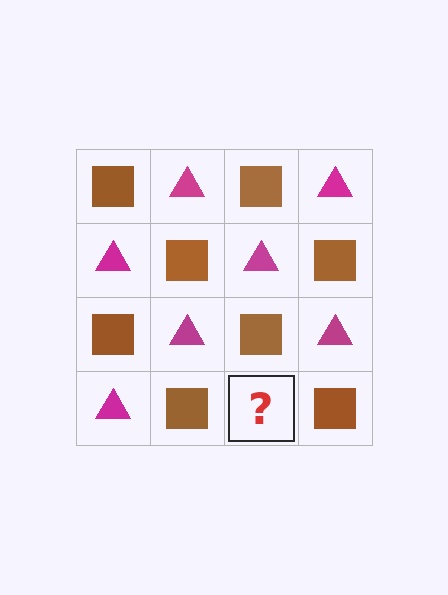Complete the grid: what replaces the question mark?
The question mark should be replaced with a magenta triangle.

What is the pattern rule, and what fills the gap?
The rule is that it alternates brown square and magenta triangle in a checkerboard pattern. The gap should be filled with a magenta triangle.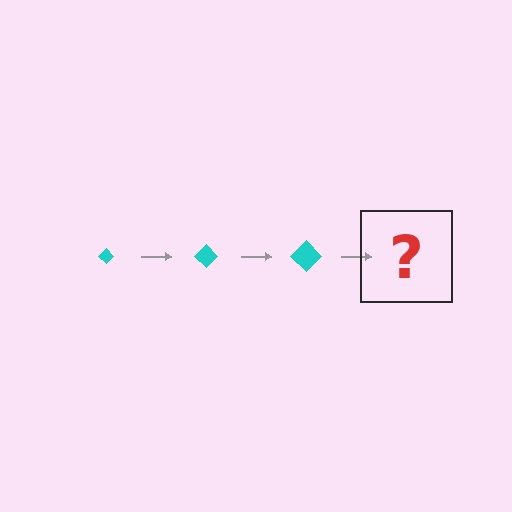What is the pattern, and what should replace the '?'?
The pattern is that the diamond gets progressively larger each step. The '?' should be a cyan diamond, larger than the previous one.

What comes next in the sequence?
The next element should be a cyan diamond, larger than the previous one.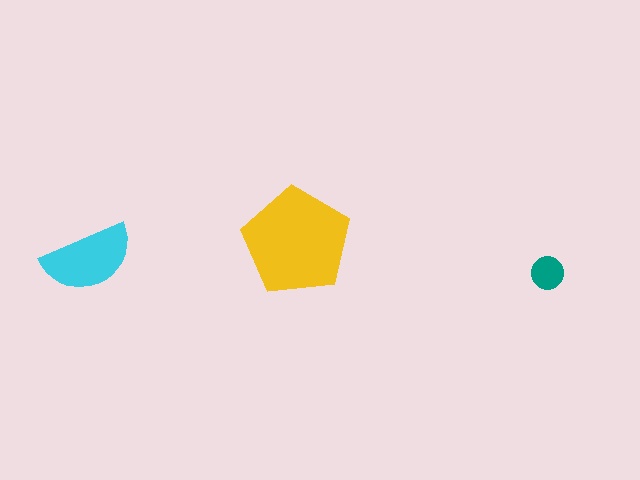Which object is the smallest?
The teal circle.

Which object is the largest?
The yellow pentagon.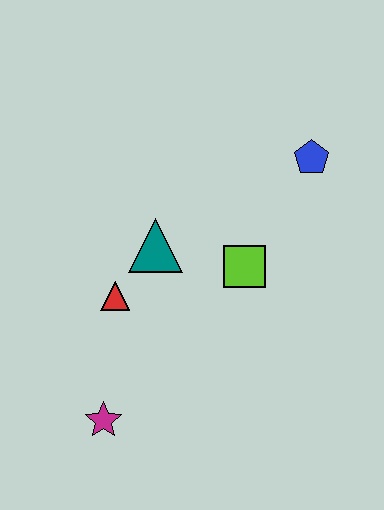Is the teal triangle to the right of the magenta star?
Yes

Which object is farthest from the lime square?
The magenta star is farthest from the lime square.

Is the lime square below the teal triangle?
Yes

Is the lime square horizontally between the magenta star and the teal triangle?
No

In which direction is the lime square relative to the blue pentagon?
The lime square is below the blue pentagon.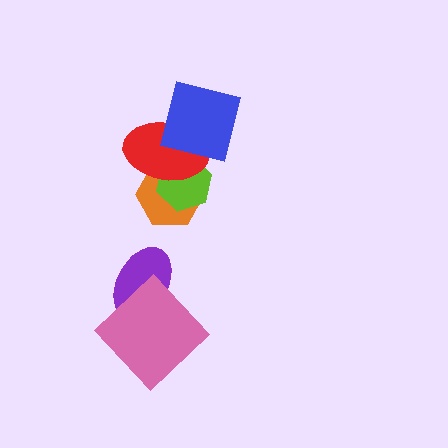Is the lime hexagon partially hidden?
Yes, it is partially covered by another shape.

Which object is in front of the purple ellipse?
The pink diamond is in front of the purple ellipse.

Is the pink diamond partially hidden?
No, no other shape covers it.